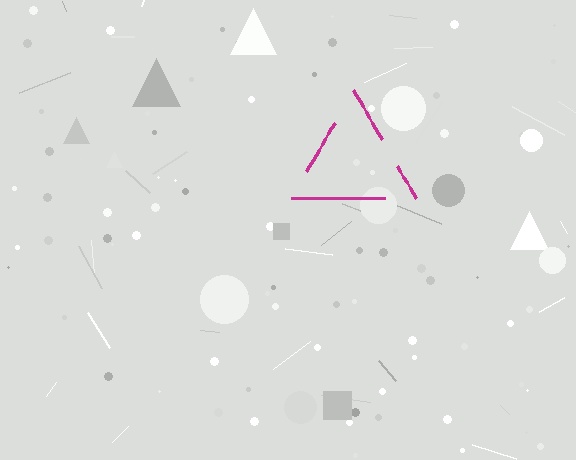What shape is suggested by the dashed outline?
The dashed outline suggests a triangle.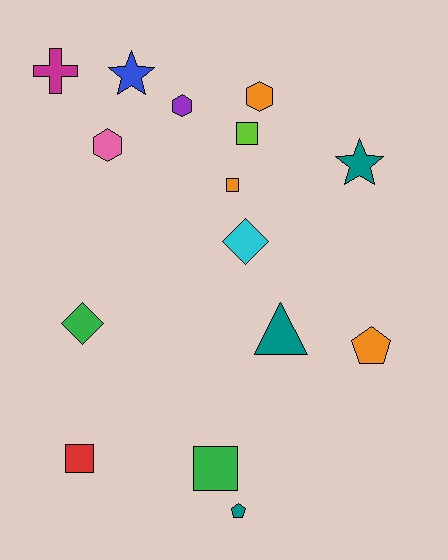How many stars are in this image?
There are 2 stars.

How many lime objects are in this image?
There is 1 lime object.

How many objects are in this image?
There are 15 objects.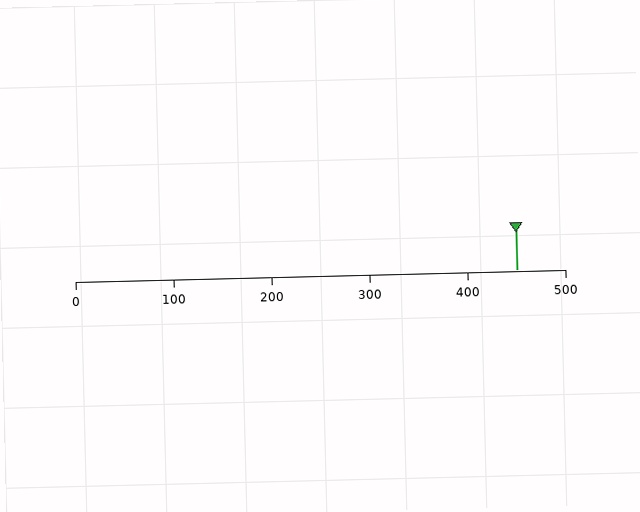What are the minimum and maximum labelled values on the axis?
The axis runs from 0 to 500.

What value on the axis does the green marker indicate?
The marker indicates approximately 450.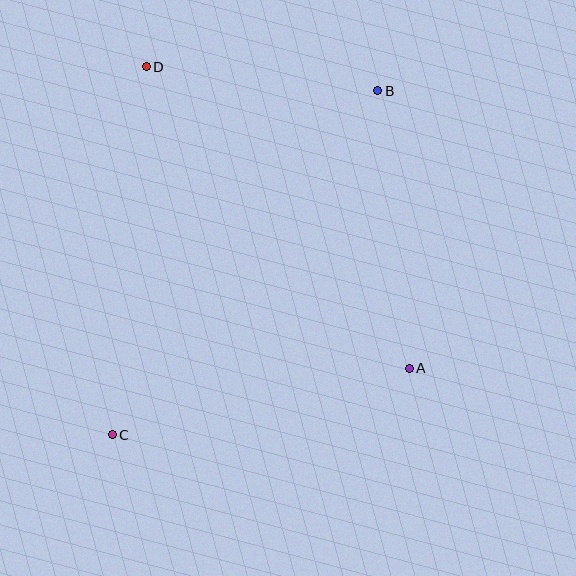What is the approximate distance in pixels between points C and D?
The distance between C and D is approximately 370 pixels.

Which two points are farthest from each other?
Points B and C are farthest from each other.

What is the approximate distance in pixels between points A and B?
The distance between A and B is approximately 279 pixels.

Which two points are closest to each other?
Points B and D are closest to each other.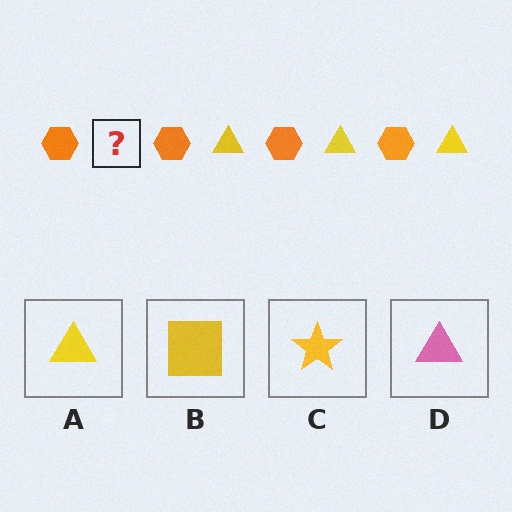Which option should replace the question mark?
Option A.